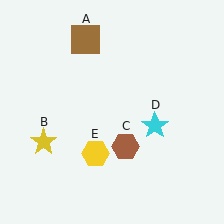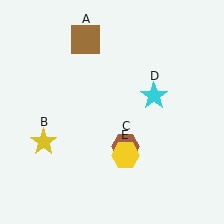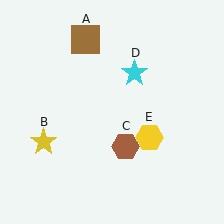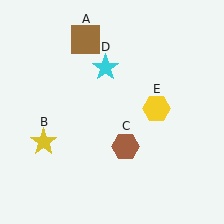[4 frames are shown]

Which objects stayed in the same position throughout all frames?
Brown square (object A) and yellow star (object B) and brown hexagon (object C) remained stationary.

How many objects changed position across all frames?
2 objects changed position: cyan star (object D), yellow hexagon (object E).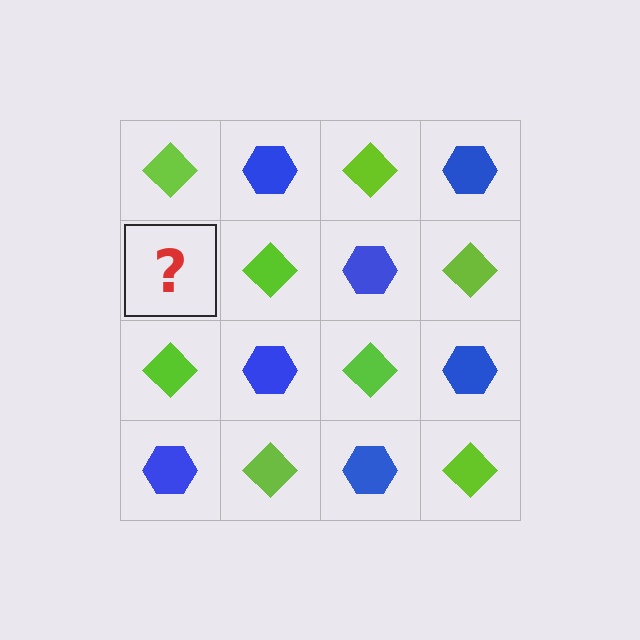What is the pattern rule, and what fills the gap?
The rule is that it alternates lime diamond and blue hexagon in a checkerboard pattern. The gap should be filled with a blue hexagon.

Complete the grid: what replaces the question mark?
The question mark should be replaced with a blue hexagon.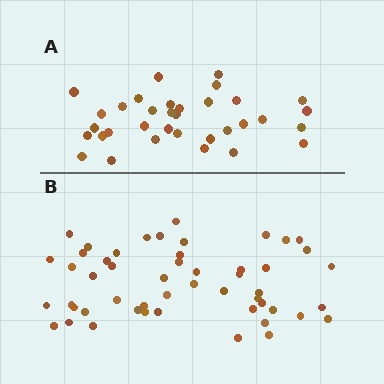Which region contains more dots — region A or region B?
Region B (the bottom region) has more dots.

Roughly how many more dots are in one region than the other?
Region B has approximately 15 more dots than region A.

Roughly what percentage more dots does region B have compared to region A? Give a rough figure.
About 50% more.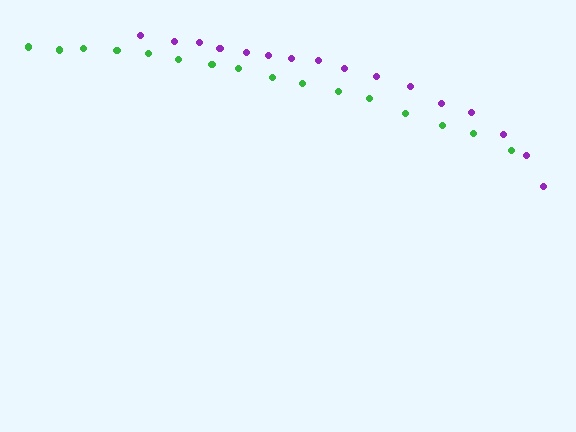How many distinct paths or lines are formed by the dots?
There are 2 distinct paths.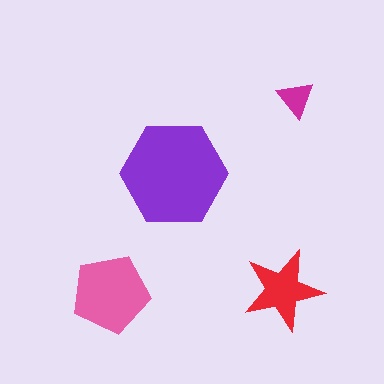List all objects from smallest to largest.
The magenta triangle, the red star, the pink pentagon, the purple hexagon.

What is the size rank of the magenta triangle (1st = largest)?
4th.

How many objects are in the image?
There are 4 objects in the image.